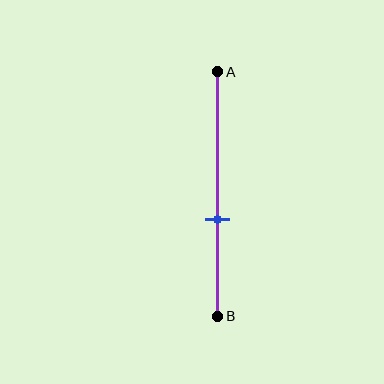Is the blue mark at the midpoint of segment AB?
No, the mark is at about 60% from A, not at the 50% midpoint.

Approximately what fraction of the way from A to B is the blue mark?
The blue mark is approximately 60% of the way from A to B.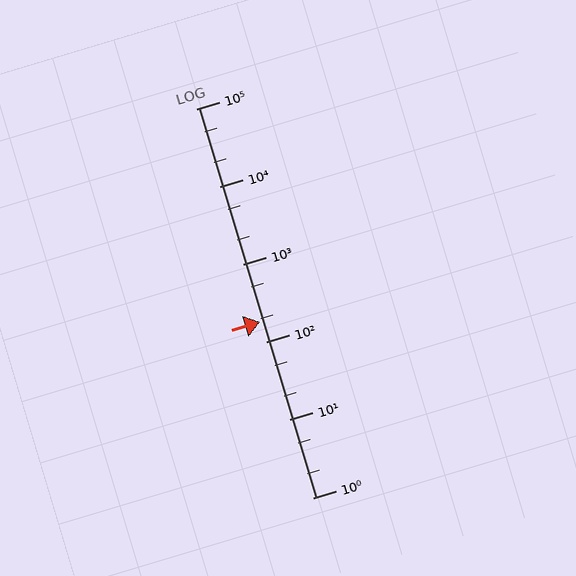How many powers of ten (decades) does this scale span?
The scale spans 5 decades, from 1 to 100000.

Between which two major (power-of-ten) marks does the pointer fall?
The pointer is between 100 and 1000.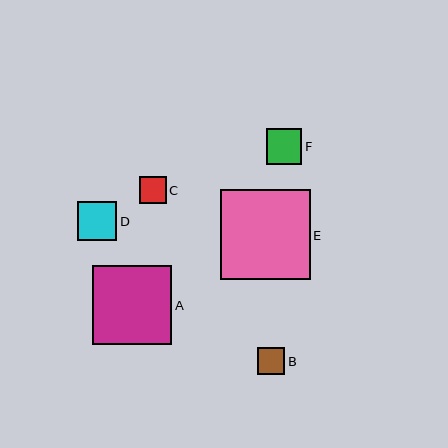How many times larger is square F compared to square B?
Square F is approximately 1.3 times the size of square B.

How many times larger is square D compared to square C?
Square D is approximately 1.5 times the size of square C.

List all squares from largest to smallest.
From largest to smallest: E, A, D, F, B, C.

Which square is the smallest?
Square C is the smallest with a size of approximately 27 pixels.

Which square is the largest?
Square E is the largest with a size of approximately 89 pixels.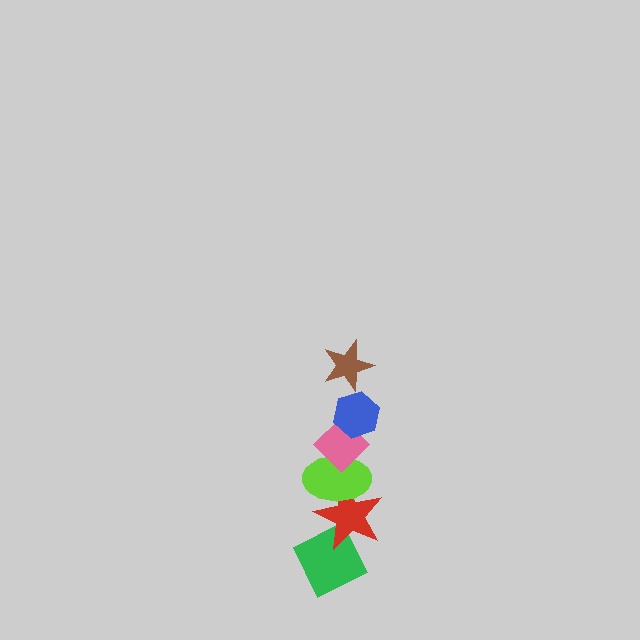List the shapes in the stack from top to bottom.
From top to bottom: the brown star, the blue hexagon, the pink diamond, the lime ellipse, the red star, the green diamond.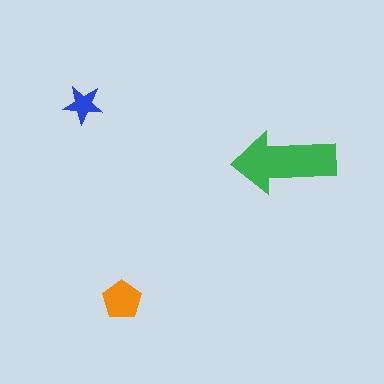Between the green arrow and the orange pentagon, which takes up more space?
The green arrow.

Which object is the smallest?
The blue star.